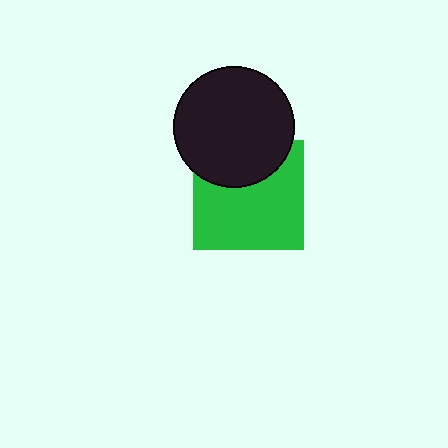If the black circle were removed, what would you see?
You would see the complete green square.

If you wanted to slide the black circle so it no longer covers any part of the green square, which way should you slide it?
Slide it up — that is the most direct way to separate the two shapes.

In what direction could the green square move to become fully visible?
The green square could move down. That would shift it out from behind the black circle entirely.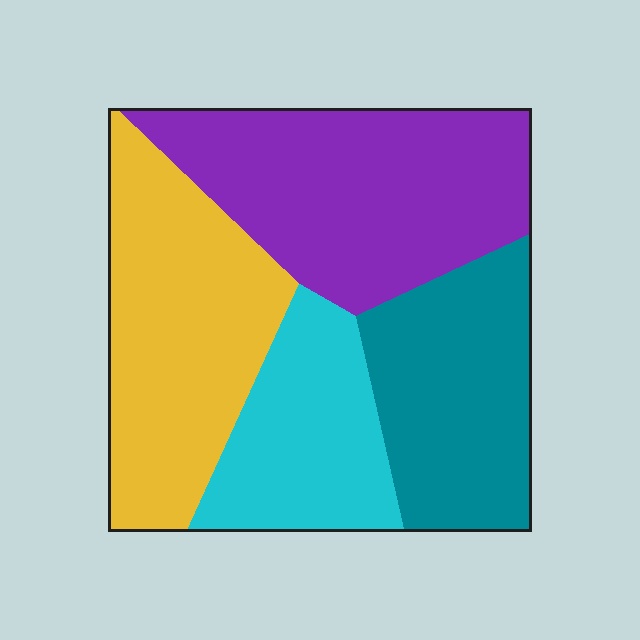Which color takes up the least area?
Cyan, at roughly 20%.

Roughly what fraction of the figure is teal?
Teal takes up between a sixth and a third of the figure.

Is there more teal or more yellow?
Yellow.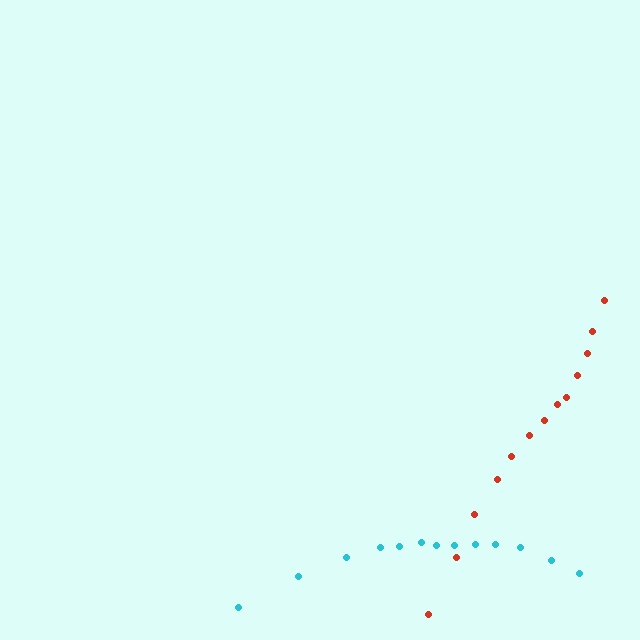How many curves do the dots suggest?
There are 2 distinct paths.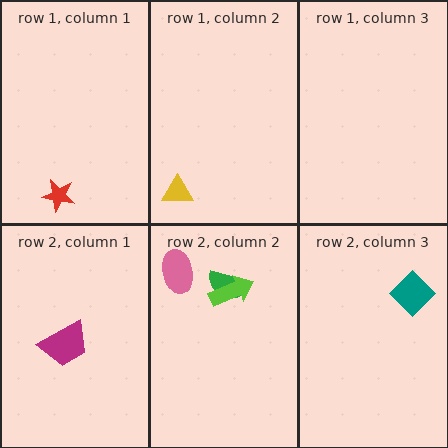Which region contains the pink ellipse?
The row 2, column 2 region.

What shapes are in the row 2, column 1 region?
The magenta trapezoid.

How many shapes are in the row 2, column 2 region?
3.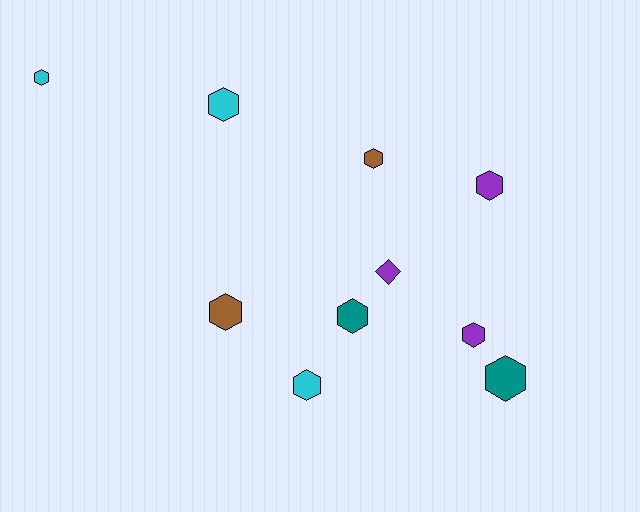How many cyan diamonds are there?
There are no cyan diamonds.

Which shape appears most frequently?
Hexagon, with 9 objects.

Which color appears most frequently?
Purple, with 3 objects.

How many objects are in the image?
There are 10 objects.